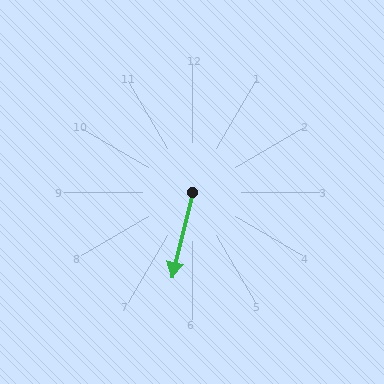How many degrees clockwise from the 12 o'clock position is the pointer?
Approximately 194 degrees.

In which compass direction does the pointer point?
South.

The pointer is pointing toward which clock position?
Roughly 6 o'clock.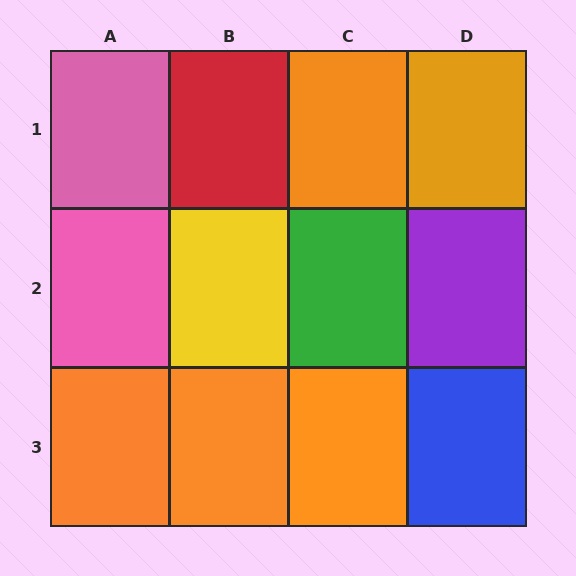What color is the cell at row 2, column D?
Purple.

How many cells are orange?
5 cells are orange.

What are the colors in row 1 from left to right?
Pink, red, orange, orange.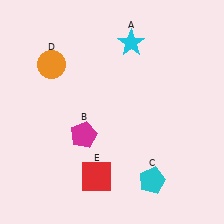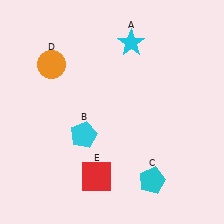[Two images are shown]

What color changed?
The pentagon (B) changed from magenta in Image 1 to cyan in Image 2.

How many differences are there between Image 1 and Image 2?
There is 1 difference between the two images.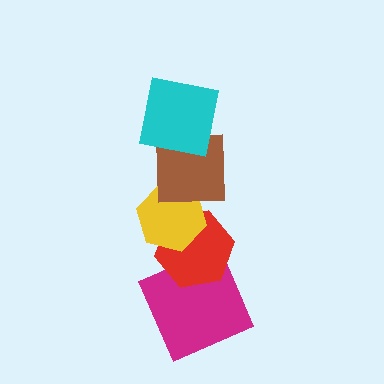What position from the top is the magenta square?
The magenta square is 5th from the top.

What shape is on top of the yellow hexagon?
The brown square is on top of the yellow hexagon.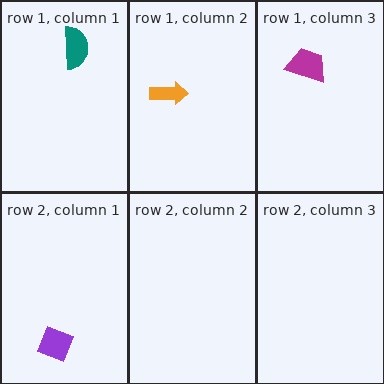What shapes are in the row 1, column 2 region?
The orange arrow.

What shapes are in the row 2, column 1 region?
The purple square.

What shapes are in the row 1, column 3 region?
The magenta trapezoid.